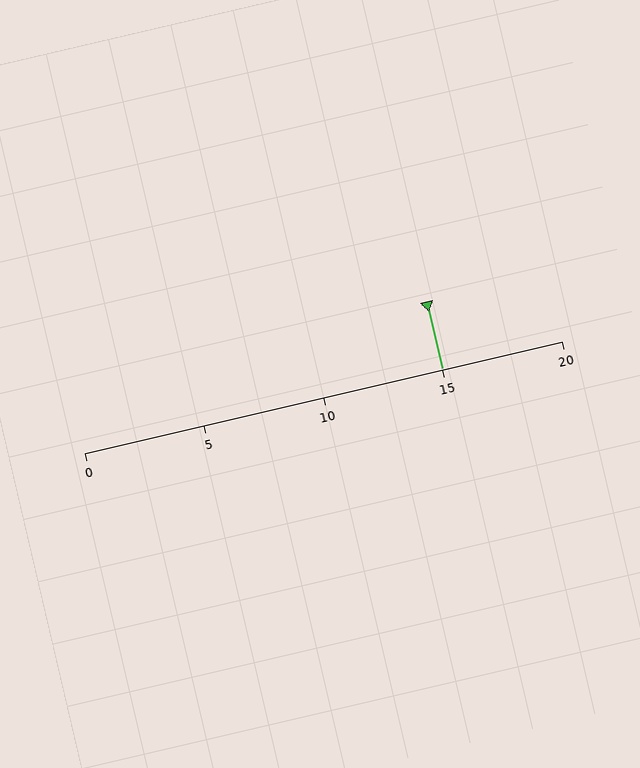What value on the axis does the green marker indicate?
The marker indicates approximately 15.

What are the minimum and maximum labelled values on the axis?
The axis runs from 0 to 20.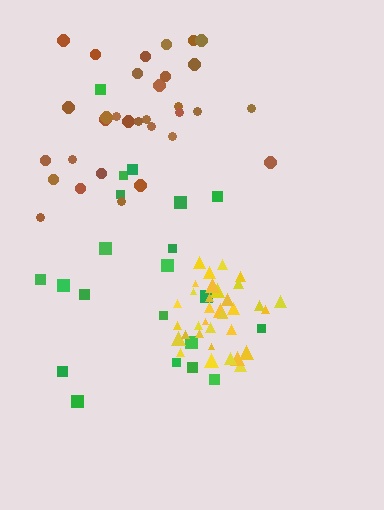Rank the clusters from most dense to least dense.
yellow, brown, green.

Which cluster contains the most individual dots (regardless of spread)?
Yellow (35).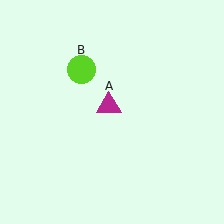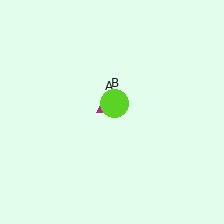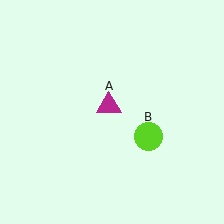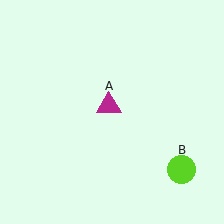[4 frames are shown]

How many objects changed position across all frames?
1 object changed position: lime circle (object B).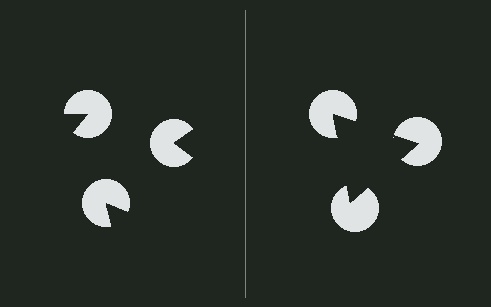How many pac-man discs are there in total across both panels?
6 — 3 on each side.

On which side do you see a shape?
An illusory triangle appears on the right side. On the left side the wedge cuts are rotated, so no coherent shape forms.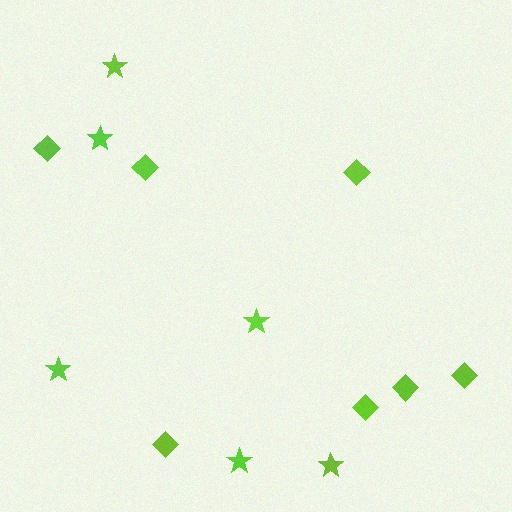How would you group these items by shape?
There are 2 groups: one group of stars (6) and one group of diamonds (7).